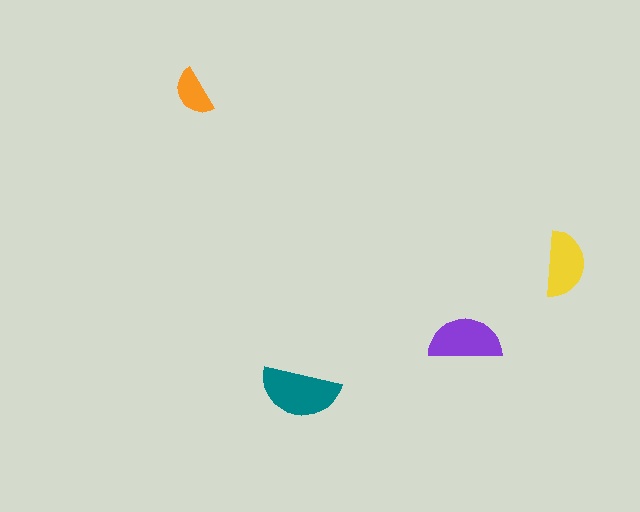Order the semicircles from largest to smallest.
the teal one, the purple one, the yellow one, the orange one.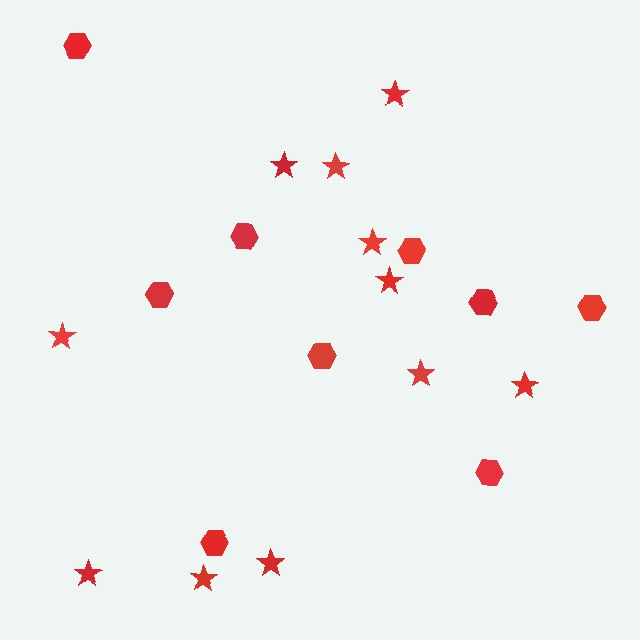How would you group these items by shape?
There are 2 groups: one group of stars (11) and one group of hexagons (9).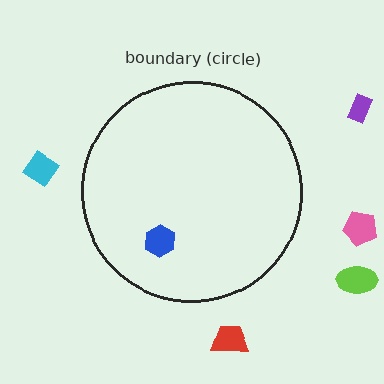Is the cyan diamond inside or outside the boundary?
Outside.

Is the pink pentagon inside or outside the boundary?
Outside.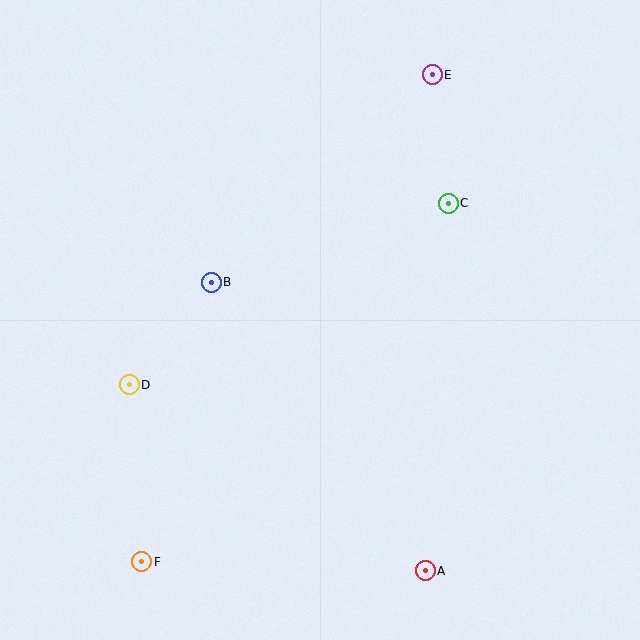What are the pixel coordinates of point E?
Point E is at (432, 75).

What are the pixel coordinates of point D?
Point D is at (129, 385).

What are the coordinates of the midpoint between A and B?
The midpoint between A and B is at (318, 427).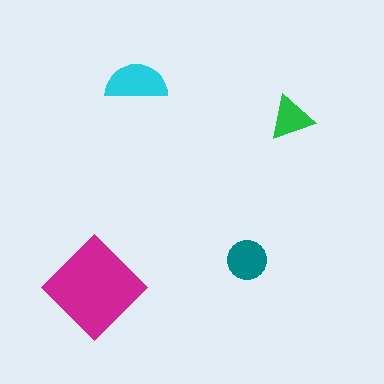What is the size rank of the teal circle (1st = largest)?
3rd.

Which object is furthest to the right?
The green triangle is rightmost.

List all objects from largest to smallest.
The magenta diamond, the cyan semicircle, the teal circle, the green triangle.